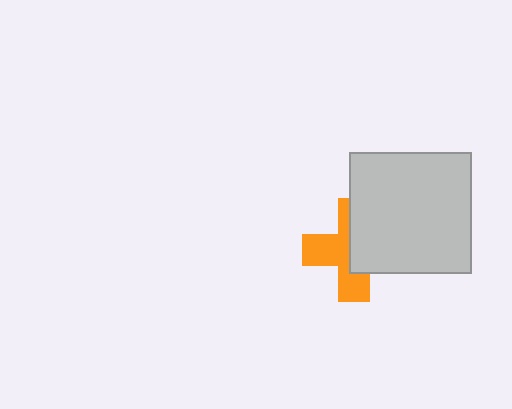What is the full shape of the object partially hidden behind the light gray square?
The partially hidden object is an orange cross.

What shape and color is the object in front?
The object in front is a light gray square.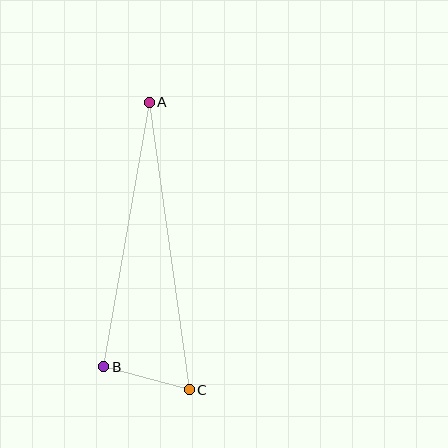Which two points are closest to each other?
Points B and C are closest to each other.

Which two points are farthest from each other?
Points A and C are farthest from each other.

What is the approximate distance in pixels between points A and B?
The distance between A and B is approximately 268 pixels.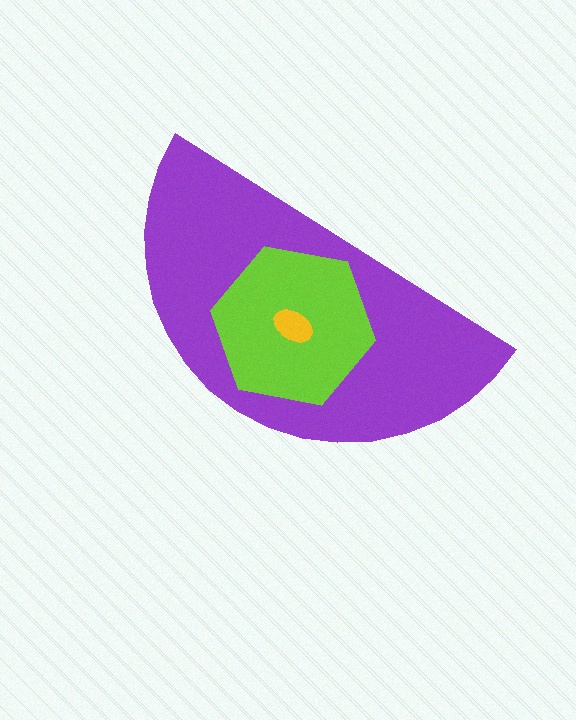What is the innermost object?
The yellow ellipse.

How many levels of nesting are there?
3.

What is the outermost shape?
The purple semicircle.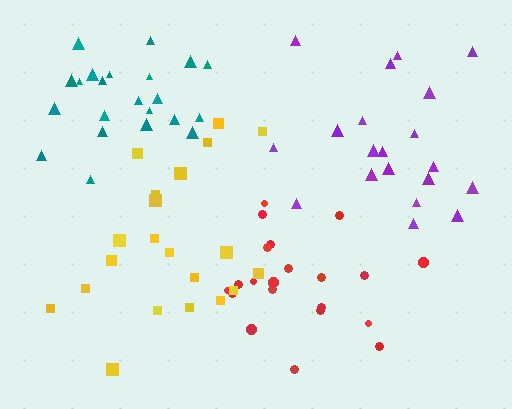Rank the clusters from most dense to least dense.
teal, red, purple, yellow.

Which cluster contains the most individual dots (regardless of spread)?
Teal (22).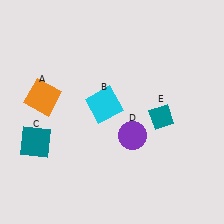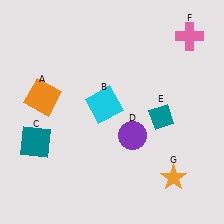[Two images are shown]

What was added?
A pink cross (F), an orange star (G) were added in Image 2.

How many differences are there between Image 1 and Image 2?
There are 2 differences between the two images.